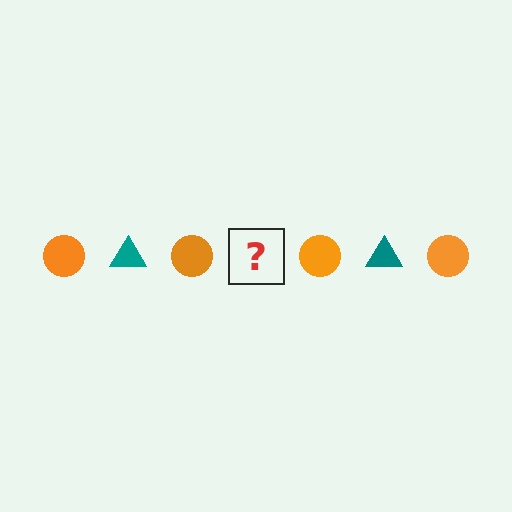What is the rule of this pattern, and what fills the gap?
The rule is that the pattern alternates between orange circle and teal triangle. The gap should be filled with a teal triangle.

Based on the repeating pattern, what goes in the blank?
The blank should be a teal triangle.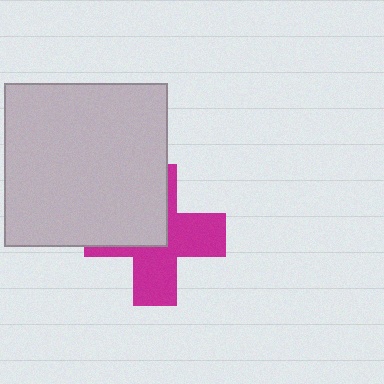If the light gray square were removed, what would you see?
You would see the complete magenta cross.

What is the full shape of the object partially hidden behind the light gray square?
The partially hidden object is a magenta cross.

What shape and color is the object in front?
The object in front is a light gray square.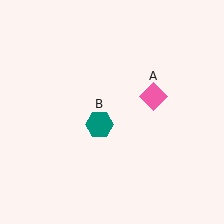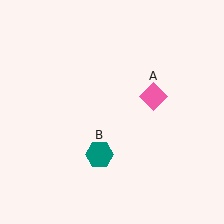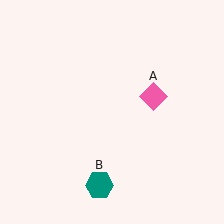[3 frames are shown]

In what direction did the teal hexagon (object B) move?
The teal hexagon (object B) moved down.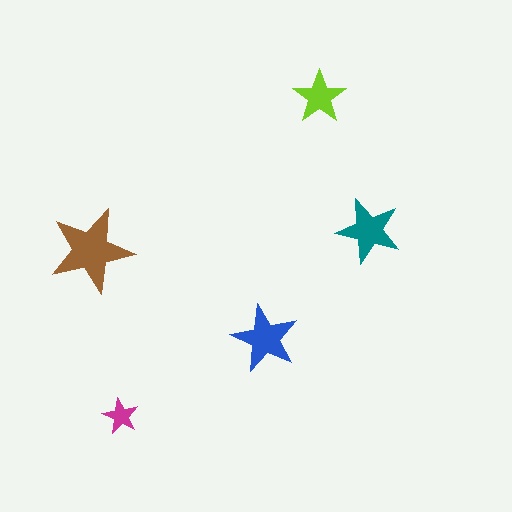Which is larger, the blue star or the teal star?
The blue one.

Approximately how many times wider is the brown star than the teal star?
About 1.5 times wider.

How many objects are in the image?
There are 5 objects in the image.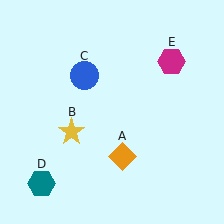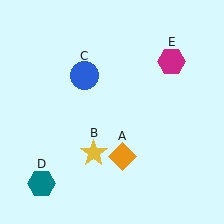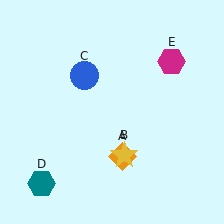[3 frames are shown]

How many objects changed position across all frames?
1 object changed position: yellow star (object B).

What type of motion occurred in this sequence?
The yellow star (object B) rotated counterclockwise around the center of the scene.